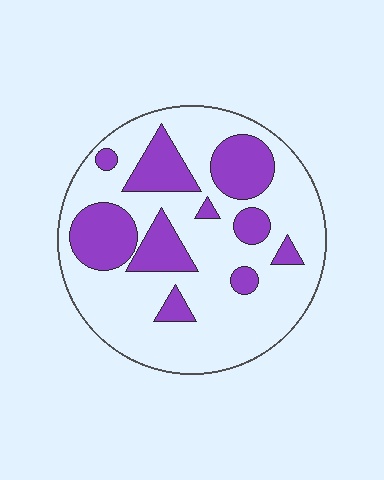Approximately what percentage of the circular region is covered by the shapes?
Approximately 30%.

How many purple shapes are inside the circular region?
10.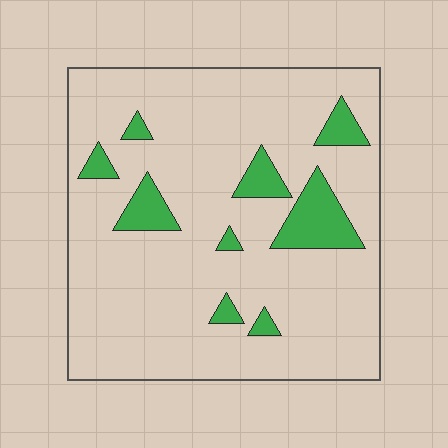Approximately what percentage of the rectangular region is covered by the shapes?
Approximately 15%.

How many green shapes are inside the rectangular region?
9.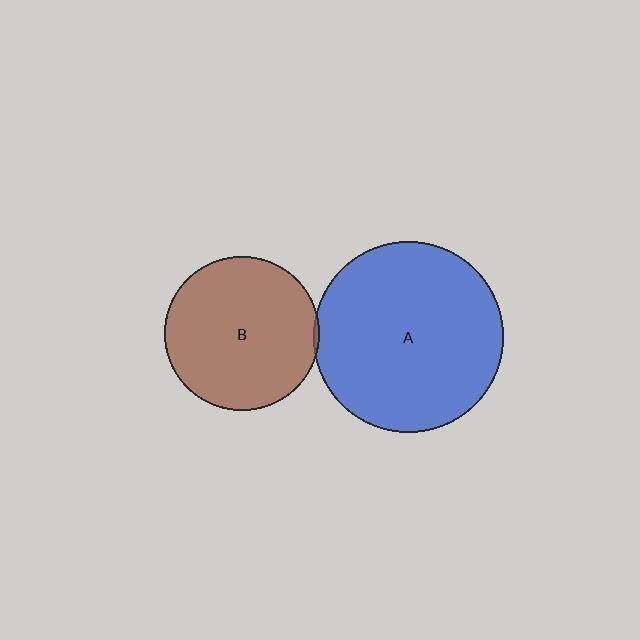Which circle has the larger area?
Circle A (blue).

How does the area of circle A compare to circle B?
Approximately 1.5 times.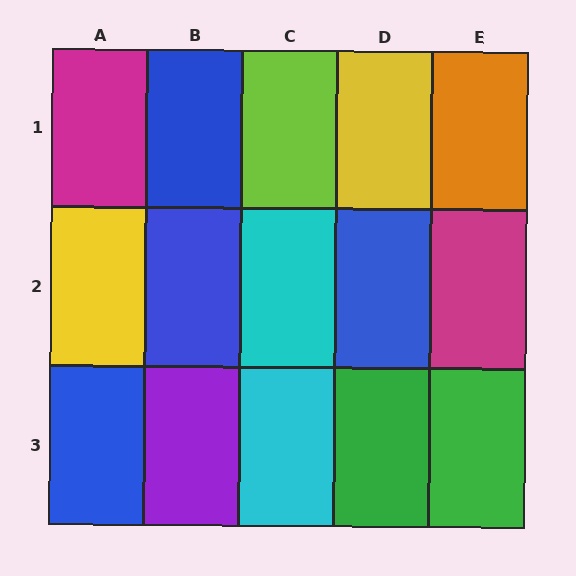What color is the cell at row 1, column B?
Blue.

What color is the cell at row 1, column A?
Magenta.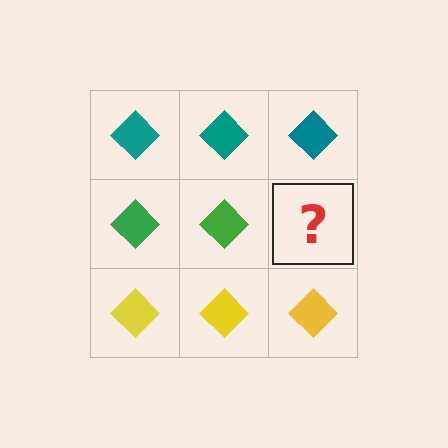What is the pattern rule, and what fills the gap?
The rule is that each row has a consistent color. The gap should be filled with a green diamond.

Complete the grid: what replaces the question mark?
The question mark should be replaced with a green diamond.